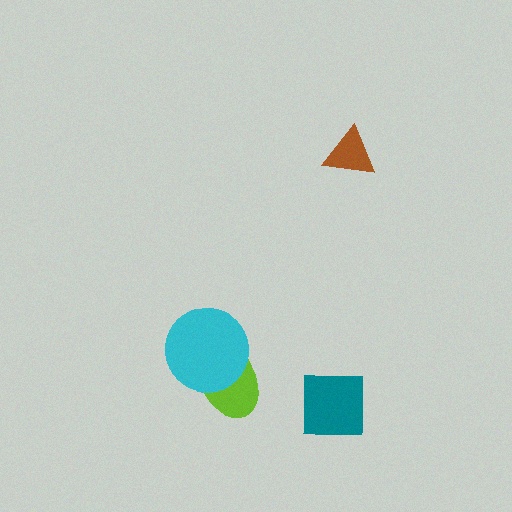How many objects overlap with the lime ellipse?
1 object overlaps with the lime ellipse.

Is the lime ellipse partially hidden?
Yes, it is partially covered by another shape.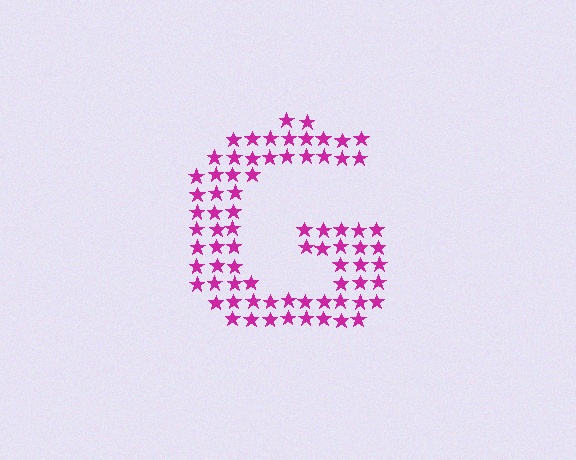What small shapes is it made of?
It is made of small stars.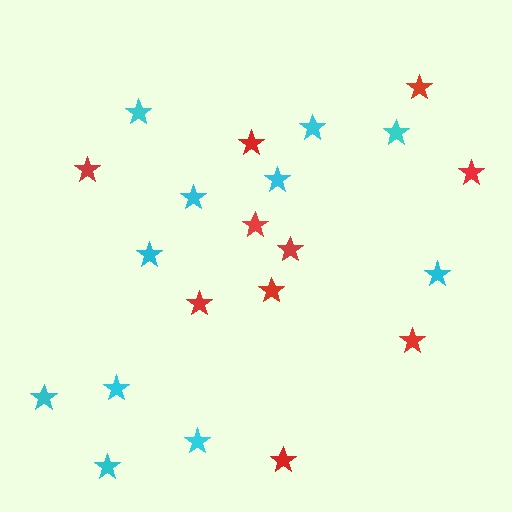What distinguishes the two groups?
There are 2 groups: one group of red stars (10) and one group of cyan stars (11).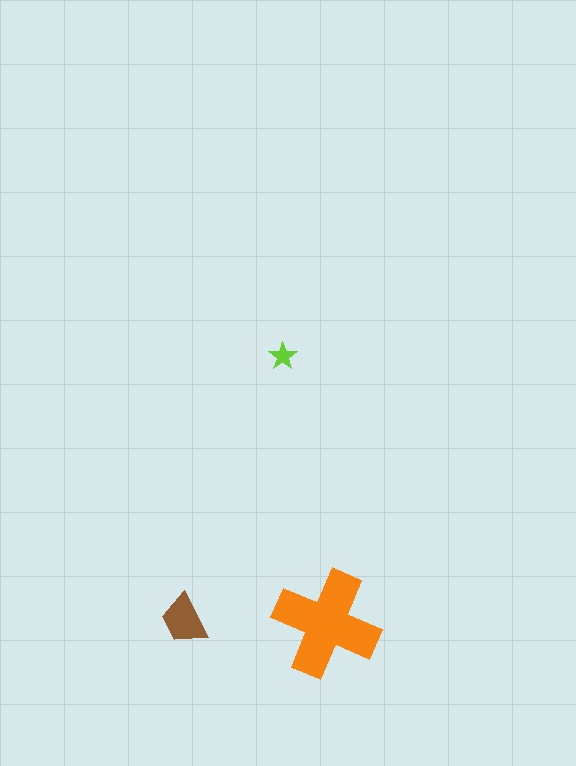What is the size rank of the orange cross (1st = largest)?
1st.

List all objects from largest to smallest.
The orange cross, the brown trapezoid, the lime star.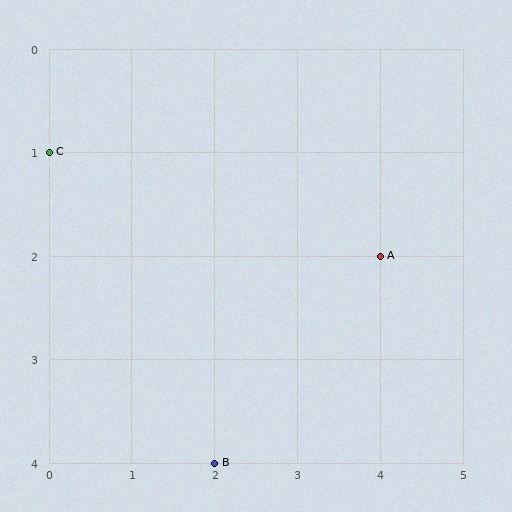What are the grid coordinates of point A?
Point A is at grid coordinates (4, 2).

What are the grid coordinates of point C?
Point C is at grid coordinates (0, 1).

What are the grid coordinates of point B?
Point B is at grid coordinates (2, 4).